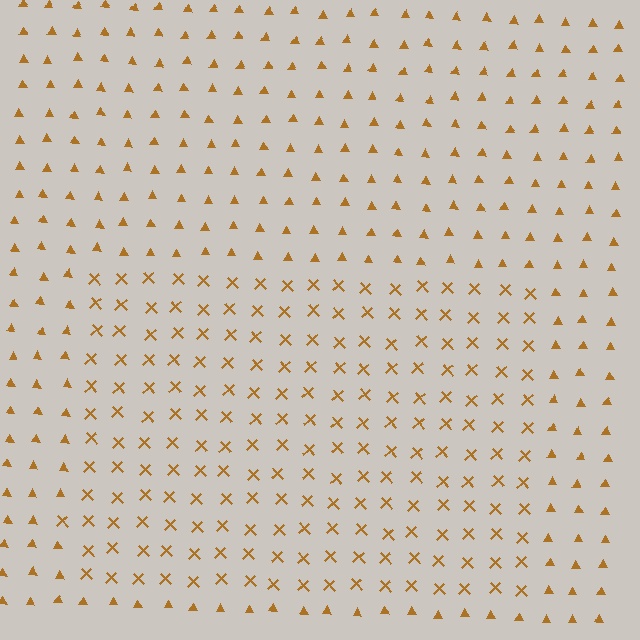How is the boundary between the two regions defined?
The boundary is defined by a change in element shape: X marks inside vs. triangles outside. All elements share the same color and spacing.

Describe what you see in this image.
The image is filled with small brown elements arranged in a uniform grid. A rectangle-shaped region contains X marks, while the surrounding area contains triangles. The boundary is defined purely by the change in element shape.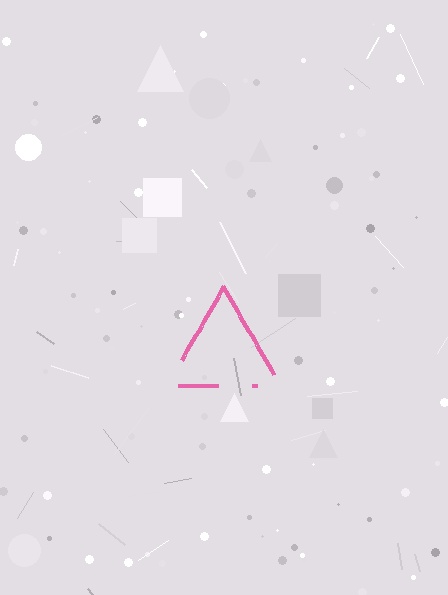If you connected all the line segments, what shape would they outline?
They would outline a triangle.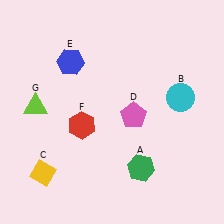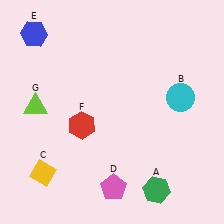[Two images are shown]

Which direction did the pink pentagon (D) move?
The pink pentagon (D) moved down.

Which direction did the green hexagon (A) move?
The green hexagon (A) moved down.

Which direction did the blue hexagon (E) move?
The blue hexagon (E) moved left.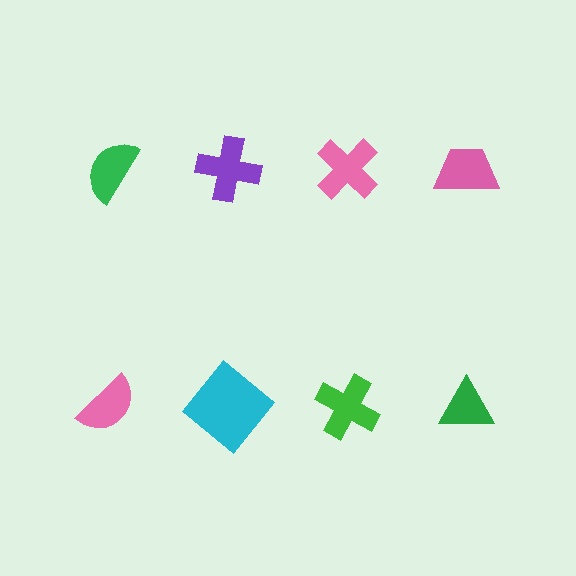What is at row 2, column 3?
A green cross.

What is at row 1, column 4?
A pink trapezoid.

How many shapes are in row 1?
4 shapes.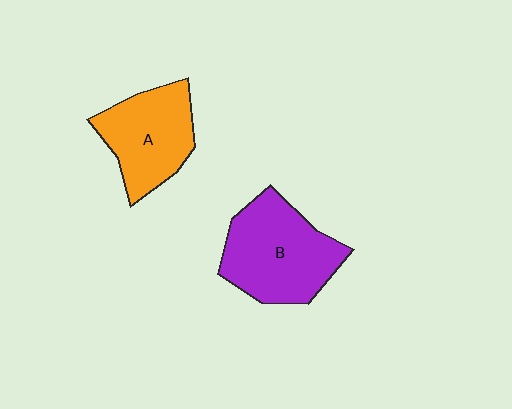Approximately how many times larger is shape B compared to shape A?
Approximately 1.2 times.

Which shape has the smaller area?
Shape A (orange).